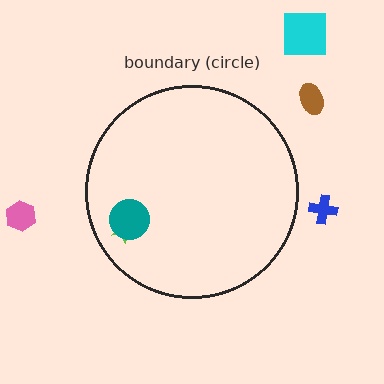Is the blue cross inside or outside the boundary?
Outside.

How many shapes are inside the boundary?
2 inside, 4 outside.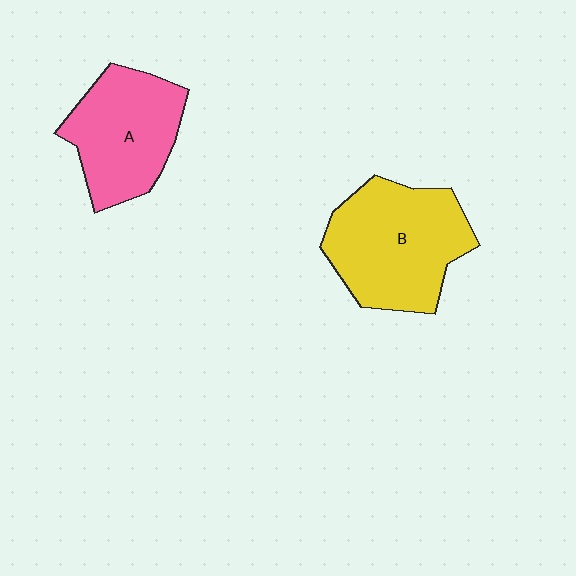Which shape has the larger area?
Shape B (yellow).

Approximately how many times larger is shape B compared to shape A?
Approximately 1.2 times.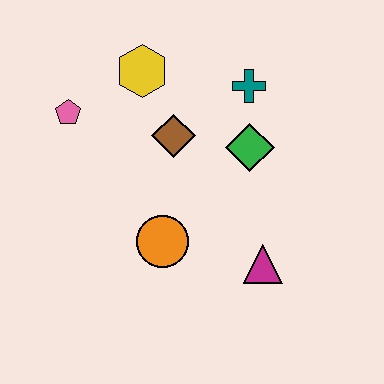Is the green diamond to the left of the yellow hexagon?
No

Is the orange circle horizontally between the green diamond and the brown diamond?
No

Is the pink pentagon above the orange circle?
Yes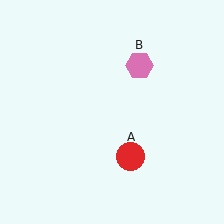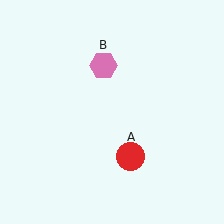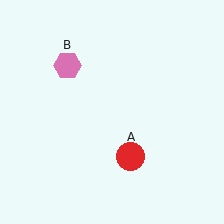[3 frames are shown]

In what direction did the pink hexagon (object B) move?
The pink hexagon (object B) moved left.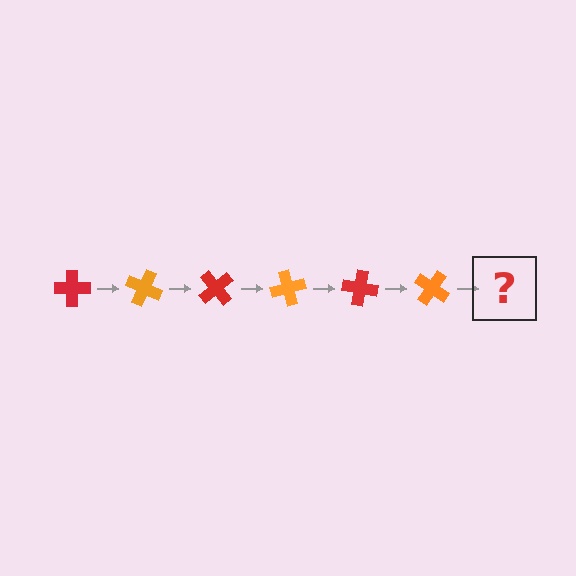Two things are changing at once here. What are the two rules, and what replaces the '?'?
The two rules are that it rotates 25 degrees each step and the color cycles through red and orange. The '?' should be a red cross, rotated 150 degrees from the start.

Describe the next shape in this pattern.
It should be a red cross, rotated 150 degrees from the start.